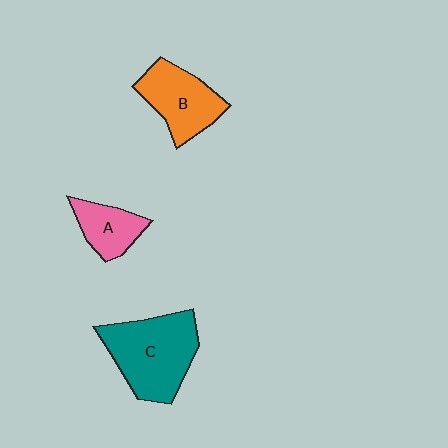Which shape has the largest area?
Shape C (teal).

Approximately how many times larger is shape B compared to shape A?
Approximately 1.5 times.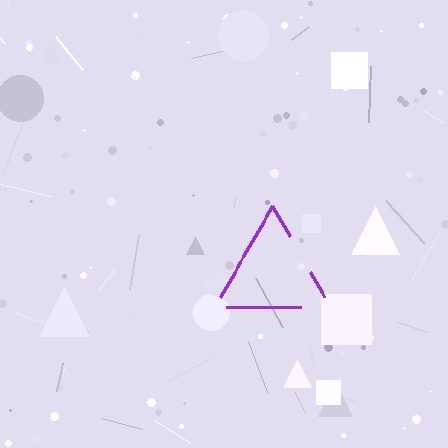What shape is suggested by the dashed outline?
The dashed outline suggests a triangle.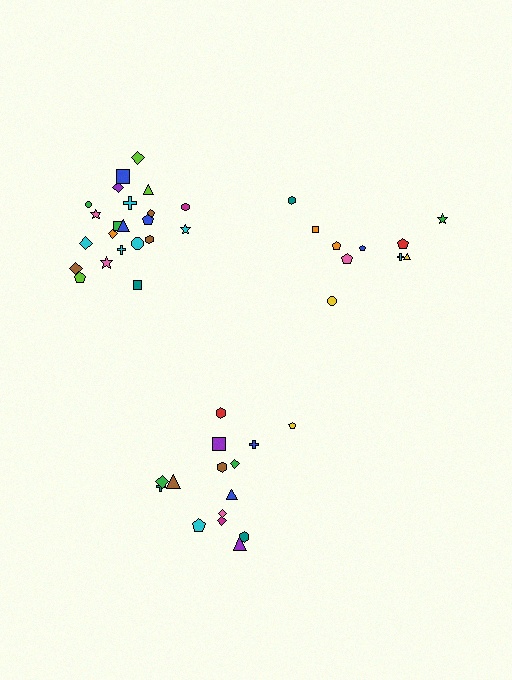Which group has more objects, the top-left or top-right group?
The top-left group.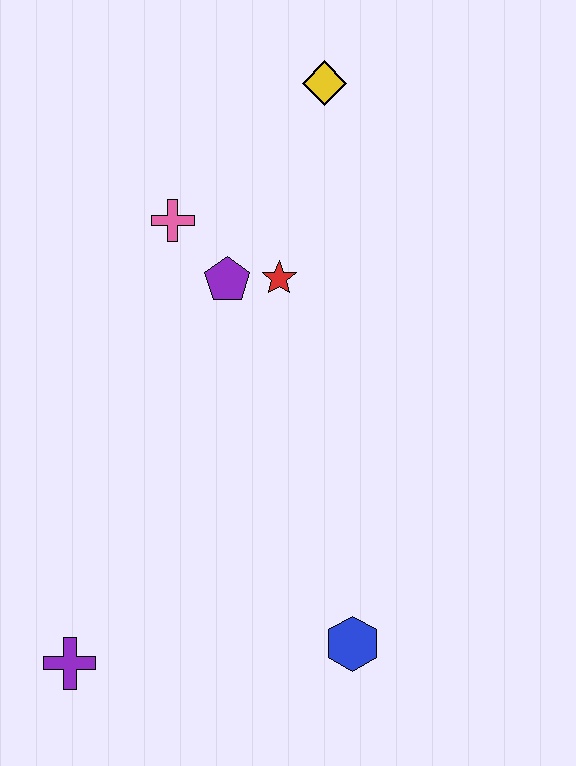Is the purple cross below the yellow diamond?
Yes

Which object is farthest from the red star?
The purple cross is farthest from the red star.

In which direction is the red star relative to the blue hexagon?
The red star is above the blue hexagon.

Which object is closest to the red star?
The purple pentagon is closest to the red star.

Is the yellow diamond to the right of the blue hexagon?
No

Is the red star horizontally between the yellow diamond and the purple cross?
Yes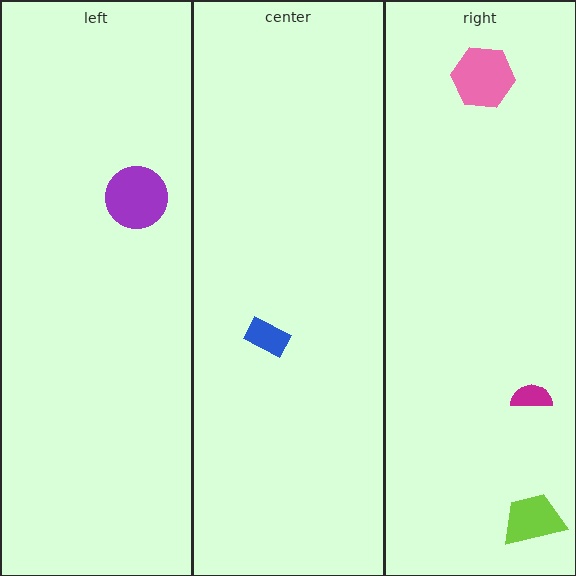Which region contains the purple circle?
The left region.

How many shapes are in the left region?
1.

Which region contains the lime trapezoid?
The right region.